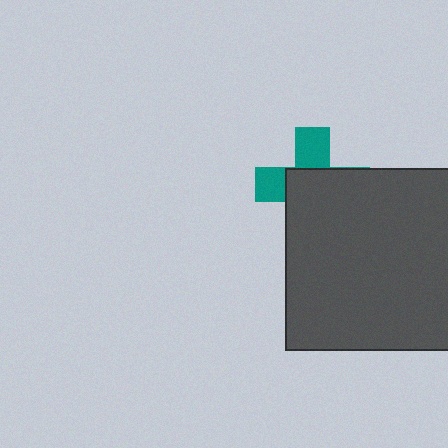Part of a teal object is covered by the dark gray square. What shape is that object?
It is a cross.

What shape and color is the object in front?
The object in front is a dark gray square.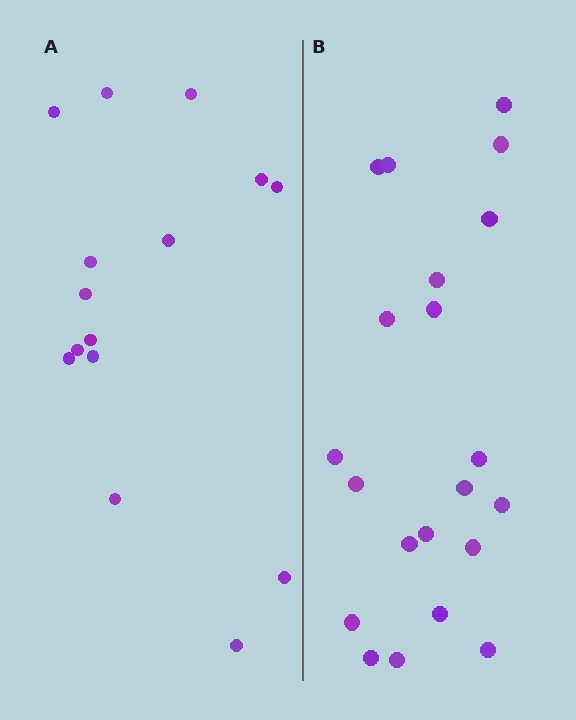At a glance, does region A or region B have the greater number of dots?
Region B (the right region) has more dots.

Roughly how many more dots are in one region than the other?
Region B has about 6 more dots than region A.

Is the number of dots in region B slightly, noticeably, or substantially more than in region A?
Region B has noticeably more, but not dramatically so. The ratio is roughly 1.4 to 1.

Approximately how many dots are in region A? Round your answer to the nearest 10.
About 20 dots. (The exact count is 15, which rounds to 20.)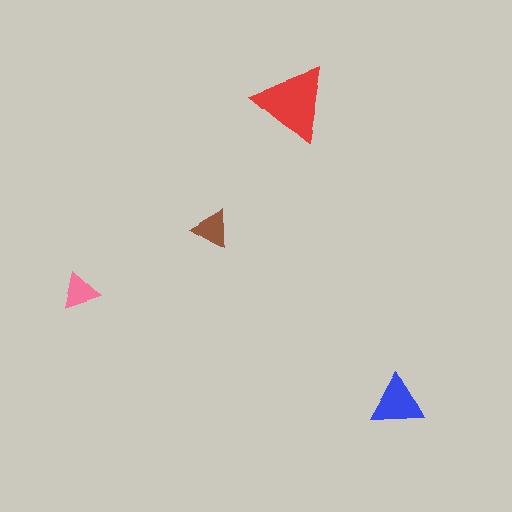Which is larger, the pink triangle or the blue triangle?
The blue one.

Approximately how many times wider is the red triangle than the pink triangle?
About 2 times wider.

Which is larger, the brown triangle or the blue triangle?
The blue one.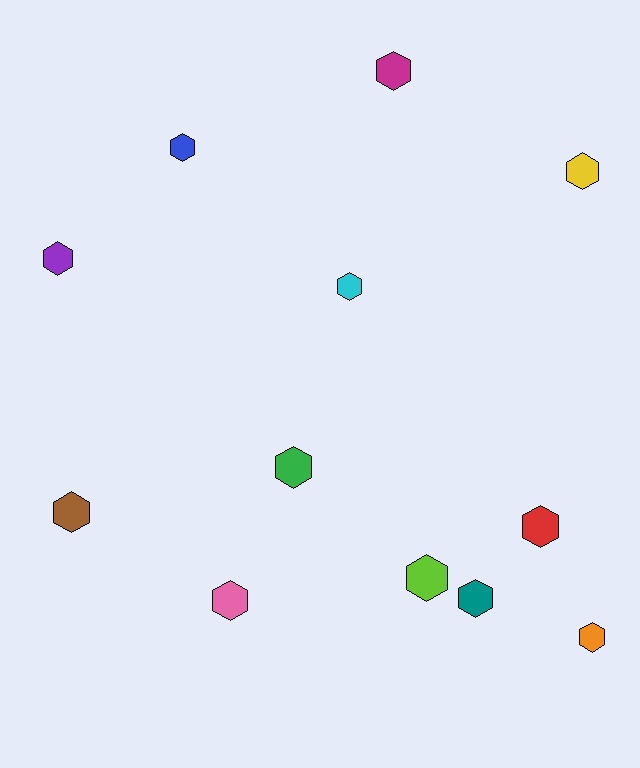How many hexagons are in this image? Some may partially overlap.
There are 12 hexagons.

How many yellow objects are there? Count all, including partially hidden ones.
There is 1 yellow object.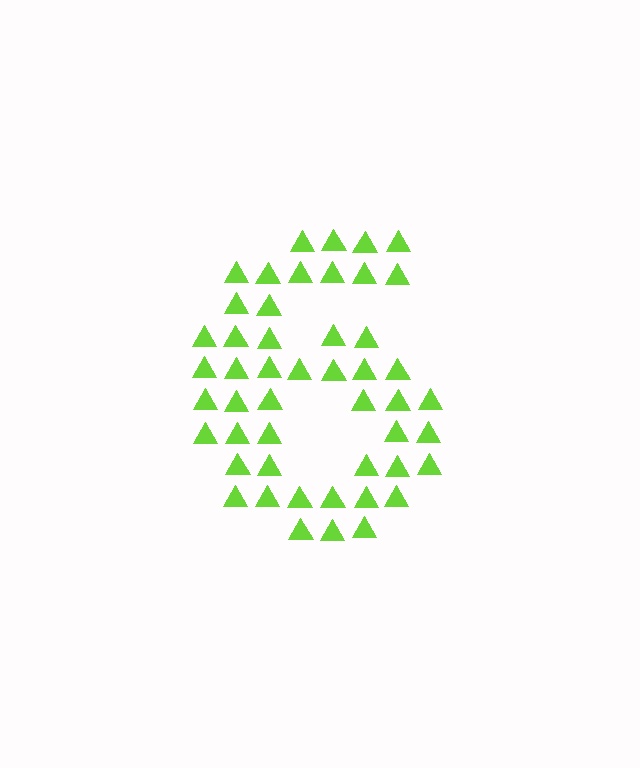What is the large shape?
The large shape is the digit 6.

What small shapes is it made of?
It is made of small triangles.